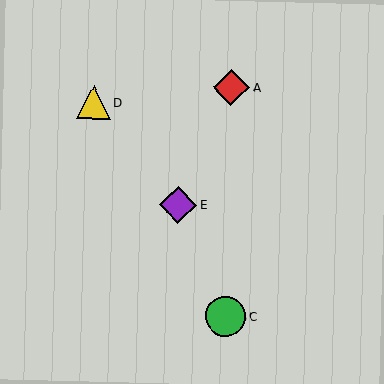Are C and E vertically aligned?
No, C is at x≈226 and E is at x≈178.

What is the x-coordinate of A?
Object A is at x≈231.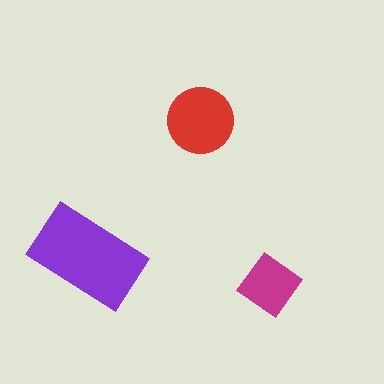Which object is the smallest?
The magenta diamond.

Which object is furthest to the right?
The magenta diamond is rightmost.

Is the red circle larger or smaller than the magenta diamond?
Larger.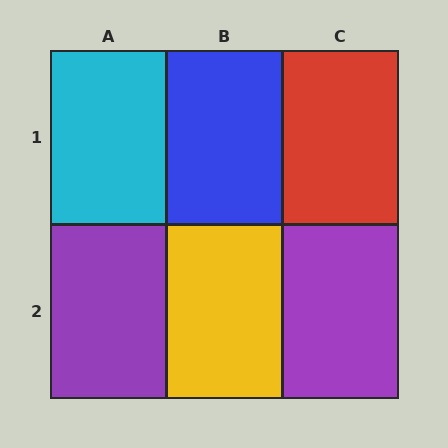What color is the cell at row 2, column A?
Purple.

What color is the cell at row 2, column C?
Purple.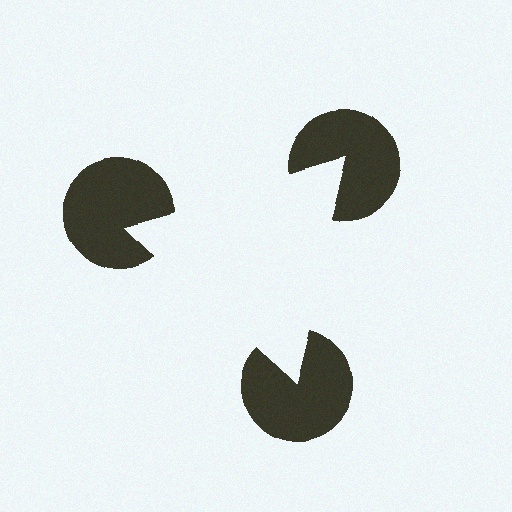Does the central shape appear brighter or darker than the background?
It typically appears slightly brighter than the background, even though no actual brightness change is drawn.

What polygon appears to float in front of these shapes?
An illusory triangle — its edges are inferred from the aligned wedge cuts in the pac-man discs, not physically drawn.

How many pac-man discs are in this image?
There are 3 — one at each vertex of the illusory triangle.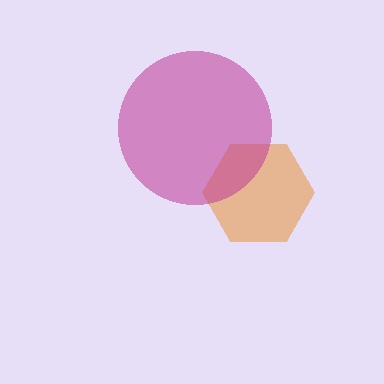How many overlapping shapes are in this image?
There are 2 overlapping shapes in the image.